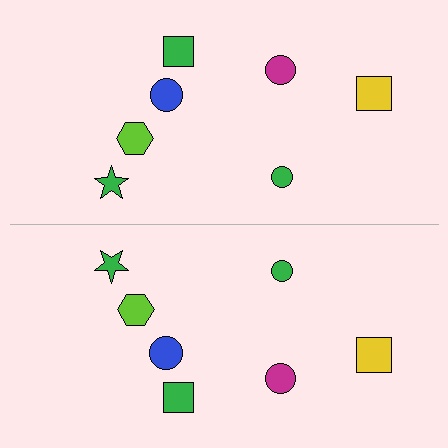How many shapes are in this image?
There are 14 shapes in this image.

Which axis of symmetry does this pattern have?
The pattern has a horizontal axis of symmetry running through the center of the image.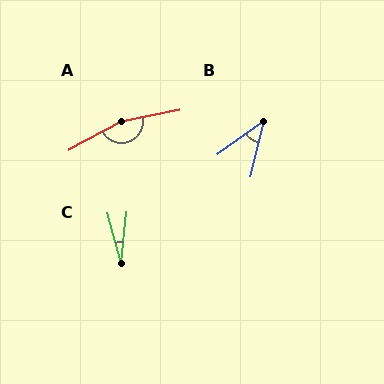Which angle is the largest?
A, at approximately 162 degrees.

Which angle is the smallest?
C, at approximately 21 degrees.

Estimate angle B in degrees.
Approximately 41 degrees.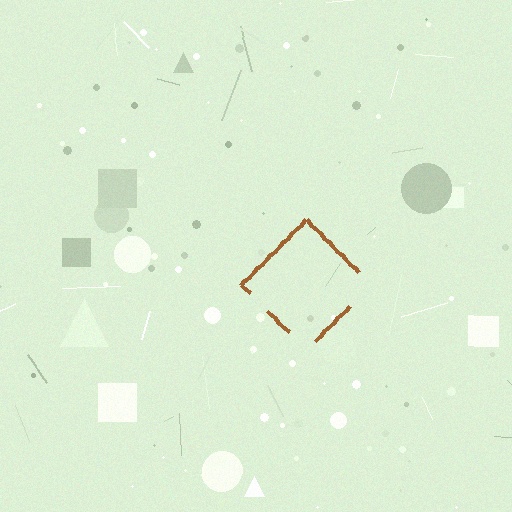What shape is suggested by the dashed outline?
The dashed outline suggests a diamond.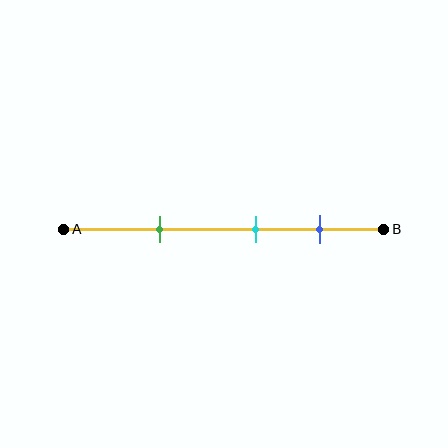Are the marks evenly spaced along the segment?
Yes, the marks are approximately evenly spaced.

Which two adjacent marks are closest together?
The cyan and blue marks are the closest adjacent pair.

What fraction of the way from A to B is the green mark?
The green mark is approximately 30% (0.3) of the way from A to B.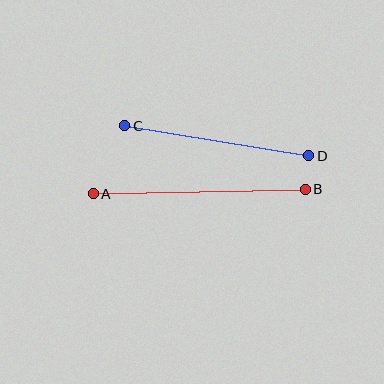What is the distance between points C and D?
The distance is approximately 187 pixels.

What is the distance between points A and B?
The distance is approximately 212 pixels.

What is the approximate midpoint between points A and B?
The midpoint is at approximately (199, 192) pixels.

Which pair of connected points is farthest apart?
Points A and B are farthest apart.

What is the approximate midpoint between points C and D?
The midpoint is at approximately (217, 141) pixels.